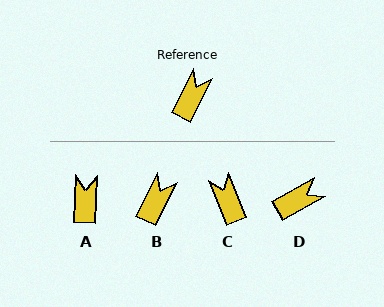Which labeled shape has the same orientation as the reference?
B.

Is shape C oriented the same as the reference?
No, it is off by about 49 degrees.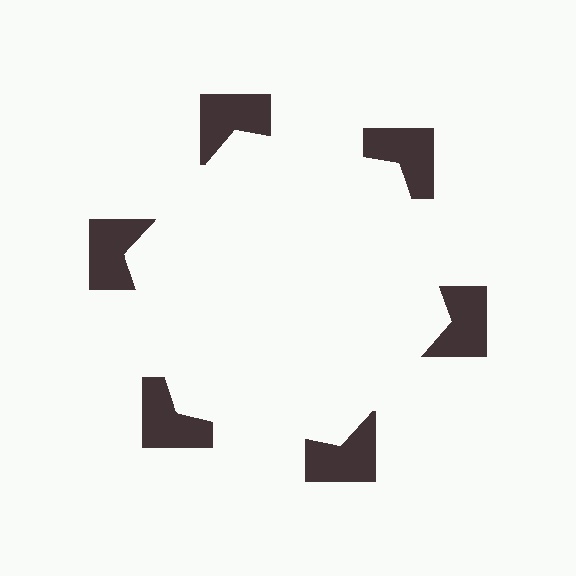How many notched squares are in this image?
There are 6 — one at each vertex of the illusory hexagon.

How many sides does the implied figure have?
6 sides.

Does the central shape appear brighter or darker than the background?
It typically appears slightly brighter than the background, even though no actual brightness change is drawn.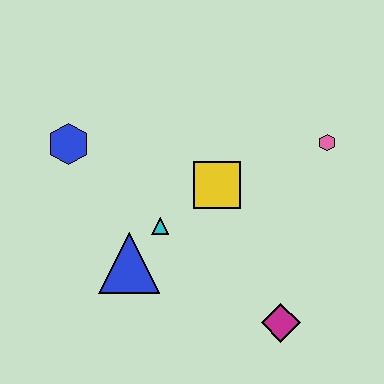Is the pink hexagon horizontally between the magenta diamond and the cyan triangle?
No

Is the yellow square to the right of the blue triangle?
Yes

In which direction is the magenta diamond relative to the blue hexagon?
The magenta diamond is to the right of the blue hexagon.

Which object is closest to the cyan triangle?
The blue triangle is closest to the cyan triangle.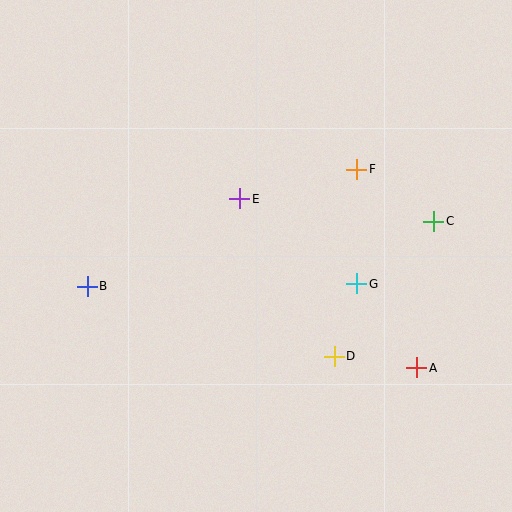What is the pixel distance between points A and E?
The distance between A and E is 245 pixels.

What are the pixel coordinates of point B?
Point B is at (87, 286).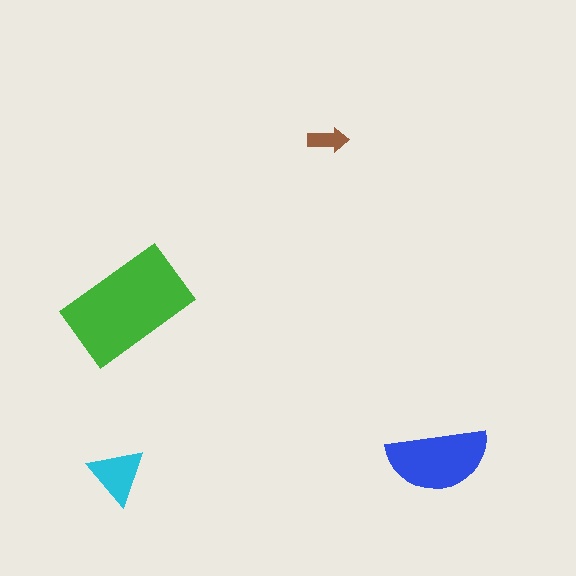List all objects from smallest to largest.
The brown arrow, the cyan triangle, the blue semicircle, the green rectangle.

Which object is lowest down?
The cyan triangle is bottommost.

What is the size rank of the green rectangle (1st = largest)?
1st.